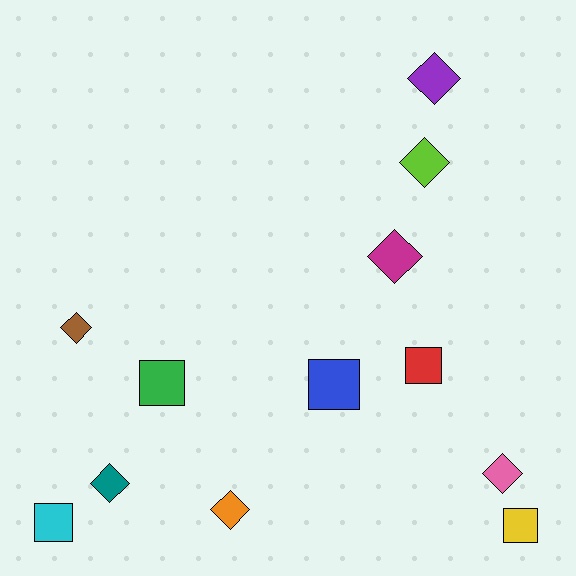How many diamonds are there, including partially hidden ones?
There are 7 diamonds.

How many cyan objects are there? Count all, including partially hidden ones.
There is 1 cyan object.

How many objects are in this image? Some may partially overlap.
There are 12 objects.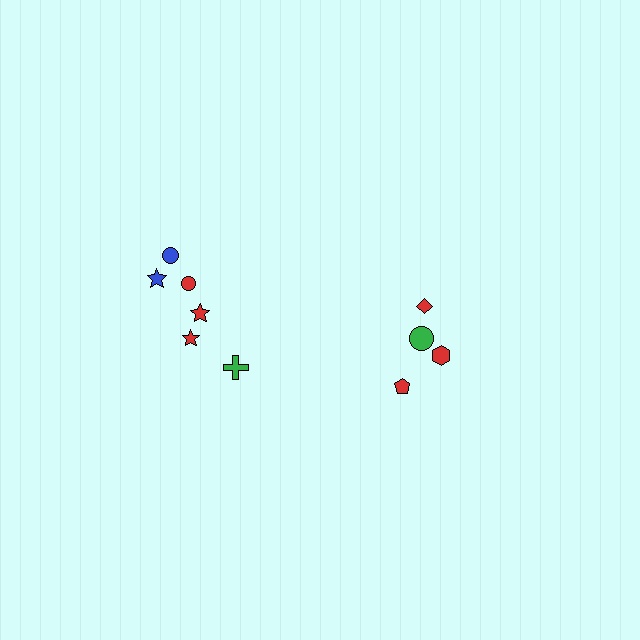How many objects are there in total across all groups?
There are 10 objects.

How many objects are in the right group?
There are 4 objects.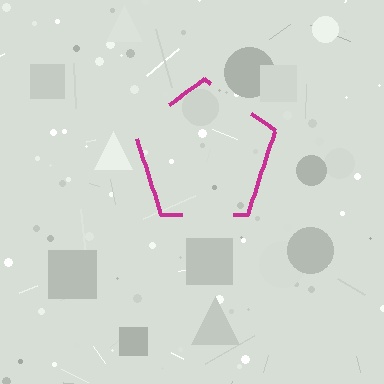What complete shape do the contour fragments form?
The contour fragments form a pentagon.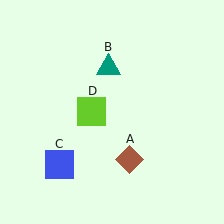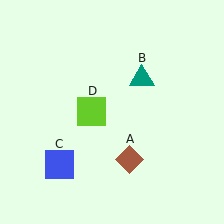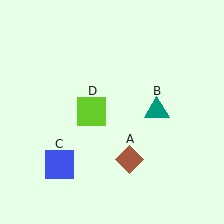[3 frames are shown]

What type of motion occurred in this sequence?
The teal triangle (object B) rotated clockwise around the center of the scene.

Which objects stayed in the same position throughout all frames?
Brown diamond (object A) and blue square (object C) and lime square (object D) remained stationary.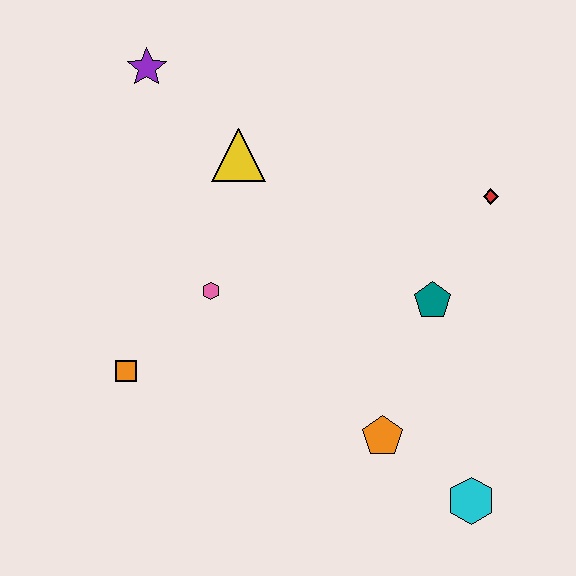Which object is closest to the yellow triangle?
The purple star is closest to the yellow triangle.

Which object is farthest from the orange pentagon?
The purple star is farthest from the orange pentagon.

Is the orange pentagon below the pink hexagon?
Yes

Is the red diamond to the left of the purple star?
No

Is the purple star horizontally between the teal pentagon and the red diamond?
No